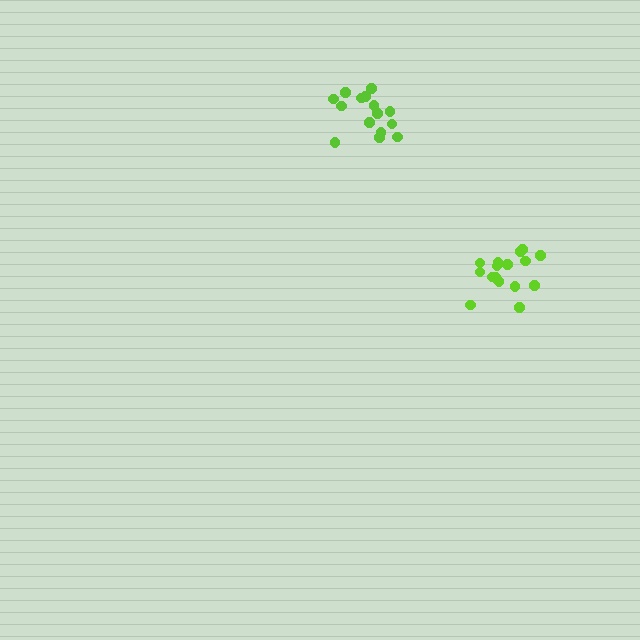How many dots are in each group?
Group 1: 15 dots, Group 2: 16 dots (31 total).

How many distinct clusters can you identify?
There are 2 distinct clusters.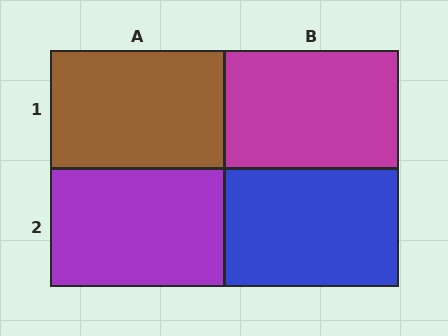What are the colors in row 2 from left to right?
Purple, blue.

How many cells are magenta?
1 cell is magenta.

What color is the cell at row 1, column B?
Magenta.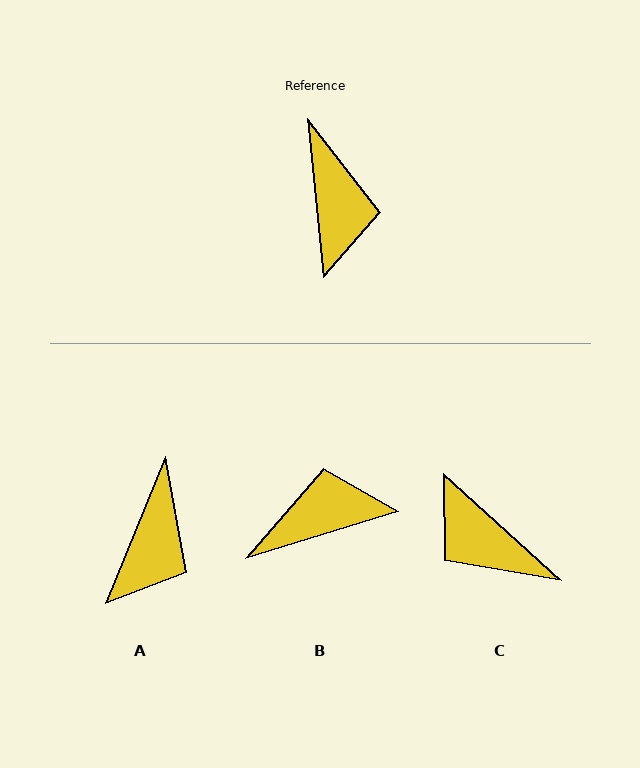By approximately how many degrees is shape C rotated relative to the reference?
Approximately 138 degrees clockwise.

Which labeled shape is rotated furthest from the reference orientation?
C, about 138 degrees away.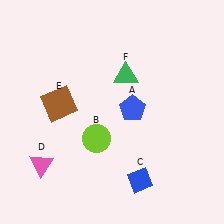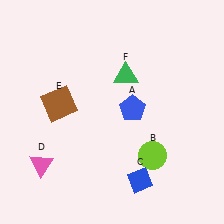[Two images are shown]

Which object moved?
The lime circle (B) moved right.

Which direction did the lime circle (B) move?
The lime circle (B) moved right.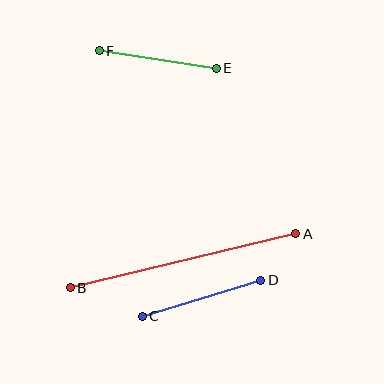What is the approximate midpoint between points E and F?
The midpoint is at approximately (158, 59) pixels.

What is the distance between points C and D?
The distance is approximately 124 pixels.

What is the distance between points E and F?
The distance is approximately 118 pixels.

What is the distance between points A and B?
The distance is approximately 232 pixels.